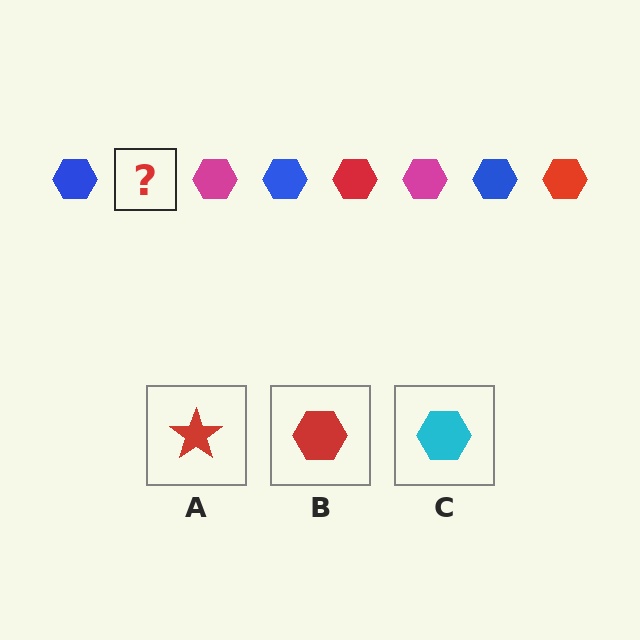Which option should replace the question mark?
Option B.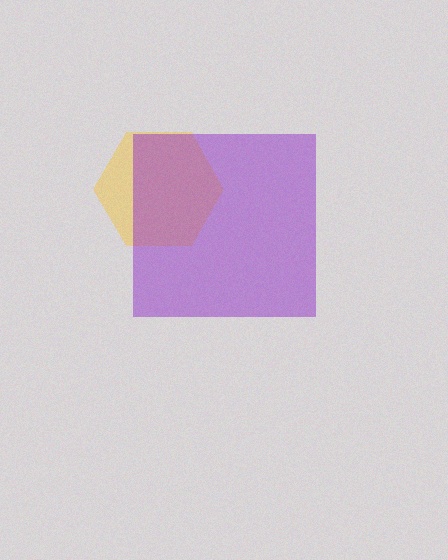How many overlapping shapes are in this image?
There are 2 overlapping shapes in the image.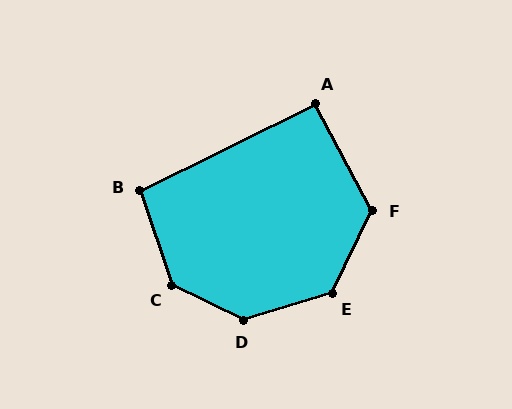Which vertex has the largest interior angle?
D, at approximately 137 degrees.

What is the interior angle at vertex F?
Approximately 126 degrees (obtuse).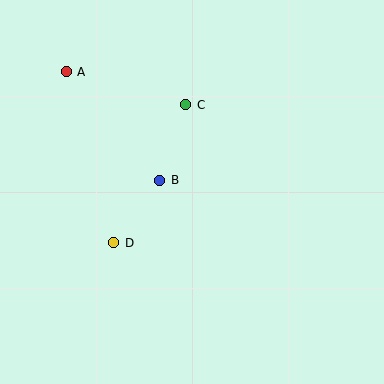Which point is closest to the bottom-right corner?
Point B is closest to the bottom-right corner.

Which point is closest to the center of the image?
Point B at (160, 180) is closest to the center.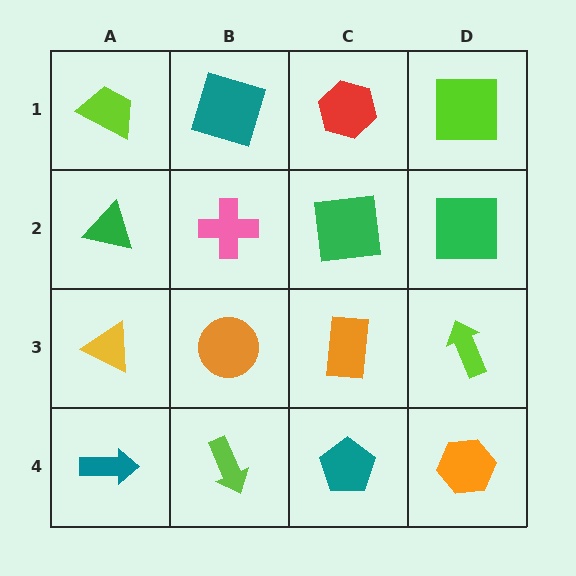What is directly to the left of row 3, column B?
A yellow triangle.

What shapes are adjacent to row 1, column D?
A green square (row 2, column D), a red hexagon (row 1, column C).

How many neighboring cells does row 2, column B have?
4.